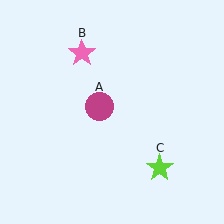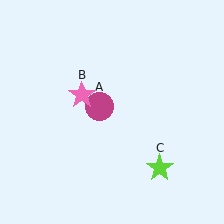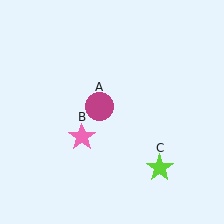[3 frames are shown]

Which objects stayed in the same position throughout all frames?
Magenta circle (object A) and lime star (object C) remained stationary.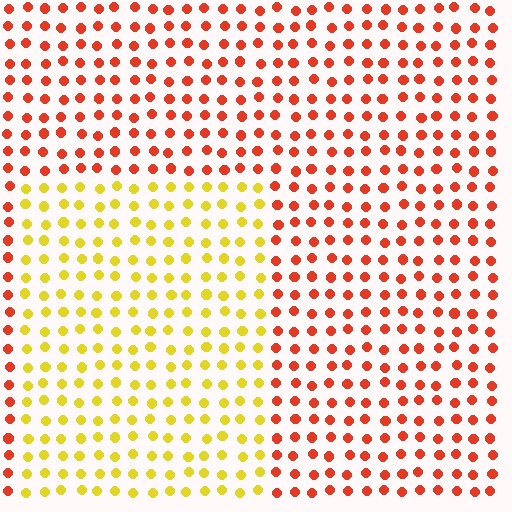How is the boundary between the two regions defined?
The boundary is defined purely by a slight shift in hue (about 50 degrees). Spacing, size, and orientation are identical on both sides.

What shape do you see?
I see a rectangle.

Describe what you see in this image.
The image is filled with small red elements in a uniform arrangement. A rectangle-shaped region is visible where the elements are tinted to a slightly different hue, forming a subtle color boundary.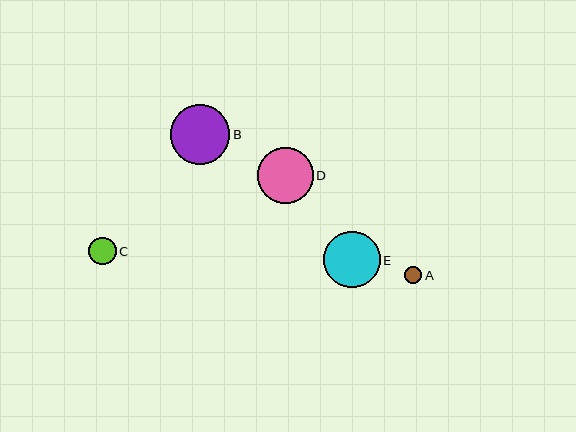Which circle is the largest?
Circle B is the largest with a size of approximately 59 pixels.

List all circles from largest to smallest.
From largest to smallest: B, E, D, C, A.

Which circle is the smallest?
Circle A is the smallest with a size of approximately 17 pixels.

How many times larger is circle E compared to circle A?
Circle E is approximately 3.4 times the size of circle A.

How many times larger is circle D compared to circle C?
Circle D is approximately 2.0 times the size of circle C.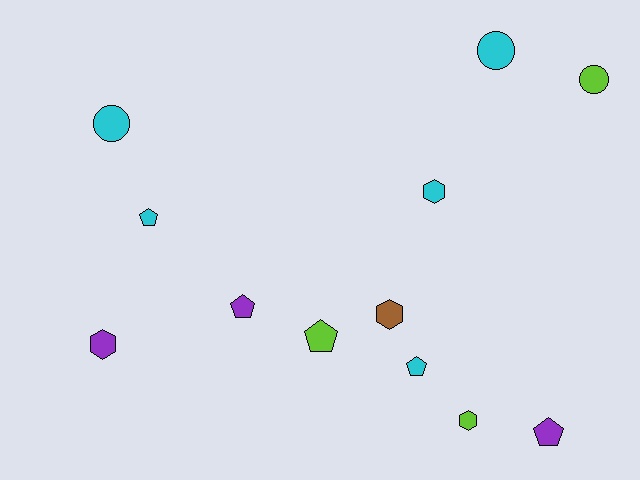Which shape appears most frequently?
Pentagon, with 5 objects.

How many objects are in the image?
There are 12 objects.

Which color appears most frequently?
Cyan, with 5 objects.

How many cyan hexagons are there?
There is 1 cyan hexagon.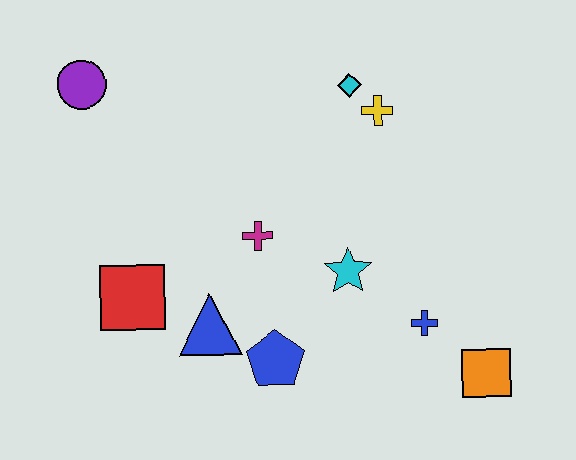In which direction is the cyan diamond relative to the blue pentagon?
The cyan diamond is above the blue pentagon.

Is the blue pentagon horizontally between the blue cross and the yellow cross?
No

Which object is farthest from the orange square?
The purple circle is farthest from the orange square.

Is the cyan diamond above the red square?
Yes